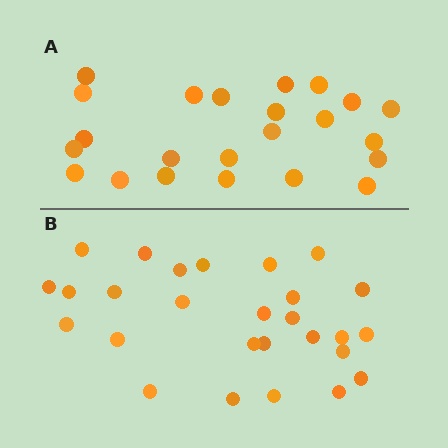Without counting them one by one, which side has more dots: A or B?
Region B (the bottom region) has more dots.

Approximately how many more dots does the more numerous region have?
Region B has about 4 more dots than region A.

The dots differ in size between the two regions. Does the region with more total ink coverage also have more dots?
No. Region A has more total ink coverage because its dots are larger, but region B actually contains more individual dots. Total area can be misleading — the number of items is what matters here.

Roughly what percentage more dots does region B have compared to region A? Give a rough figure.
About 15% more.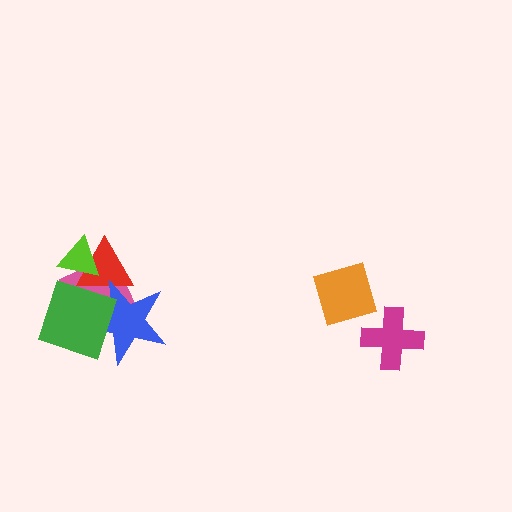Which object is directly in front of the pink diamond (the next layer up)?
The red triangle is directly in front of the pink diamond.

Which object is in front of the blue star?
The green square is in front of the blue star.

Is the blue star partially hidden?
Yes, it is partially covered by another shape.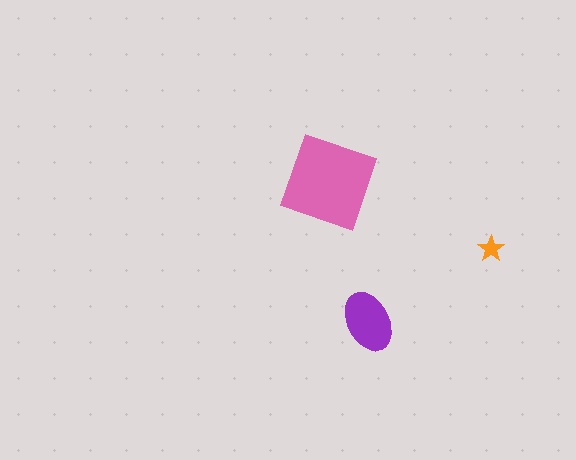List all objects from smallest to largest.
The orange star, the purple ellipse, the pink diamond.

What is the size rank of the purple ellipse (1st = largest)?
2nd.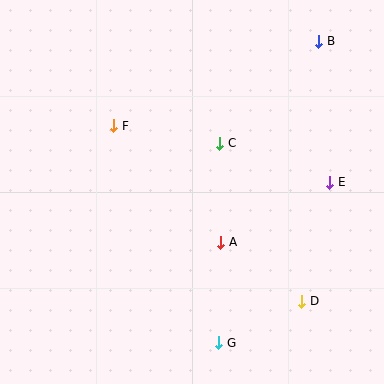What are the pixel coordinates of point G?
Point G is at (219, 343).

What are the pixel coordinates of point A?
Point A is at (221, 242).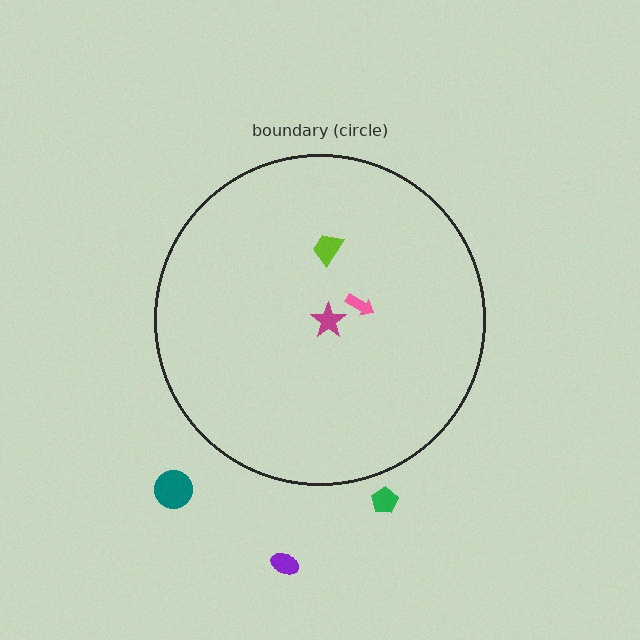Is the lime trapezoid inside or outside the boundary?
Inside.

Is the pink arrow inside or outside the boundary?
Inside.